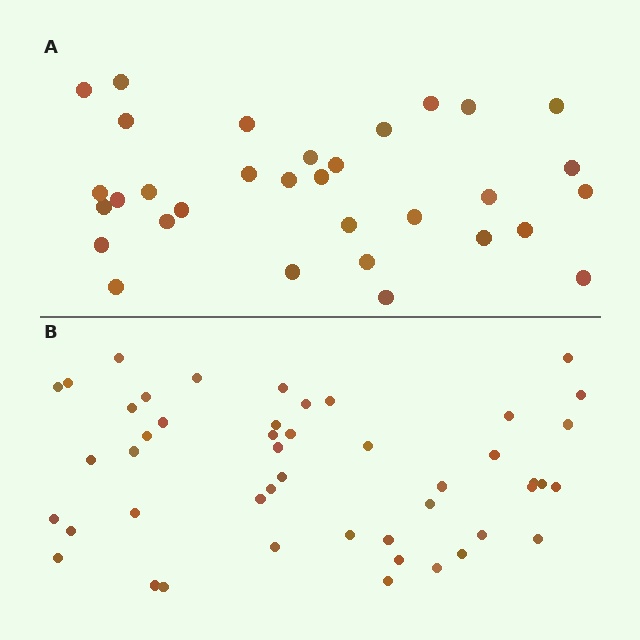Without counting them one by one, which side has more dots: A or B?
Region B (the bottom region) has more dots.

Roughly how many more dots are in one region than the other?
Region B has approximately 15 more dots than region A.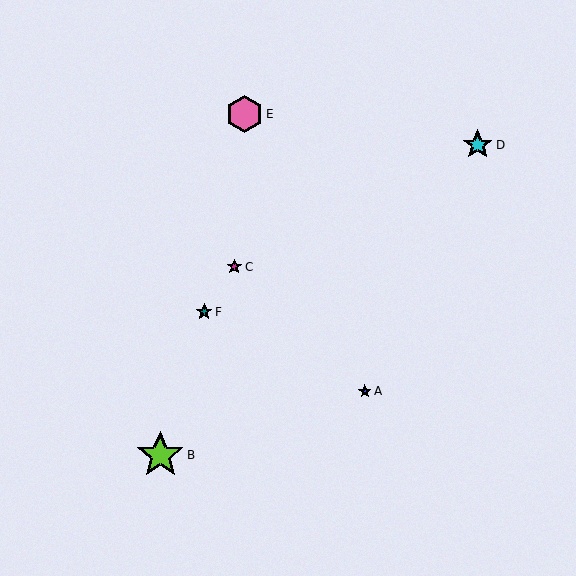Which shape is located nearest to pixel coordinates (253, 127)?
The pink hexagon (labeled E) at (245, 114) is nearest to that location.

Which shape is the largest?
The lime star (labeled B) is the largest.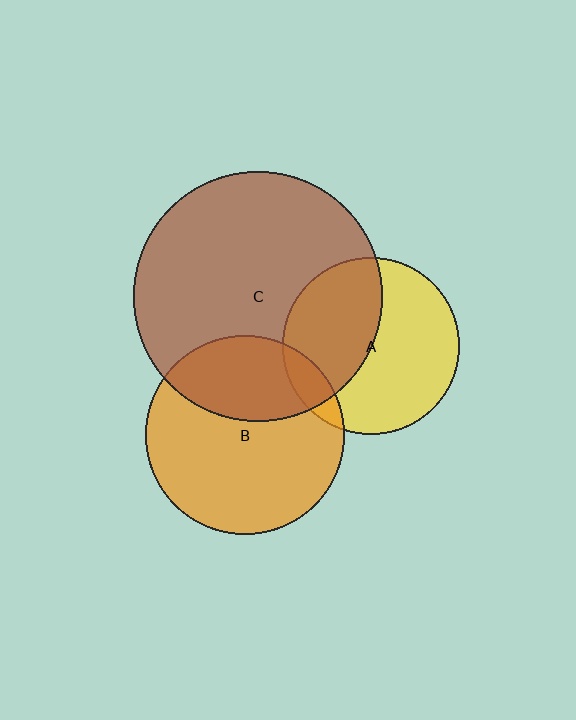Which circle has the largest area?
Circle C (brown).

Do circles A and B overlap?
Yes.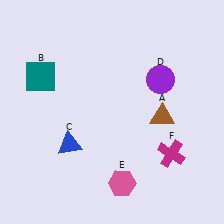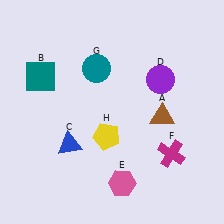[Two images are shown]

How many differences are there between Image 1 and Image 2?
There are 2 differences between the two images.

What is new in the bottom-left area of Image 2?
A yellow pentagon (H) was added in the bottom-left area of Image 2.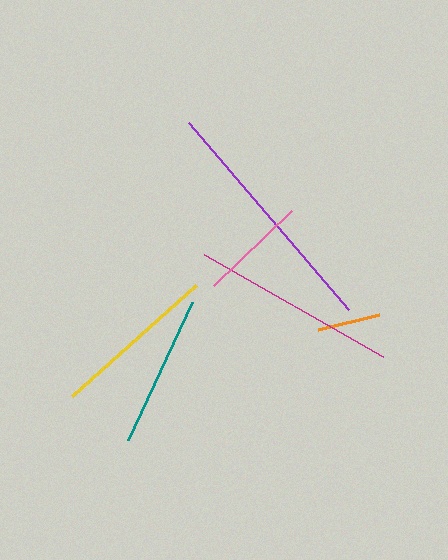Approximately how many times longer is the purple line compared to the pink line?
The purple line is approximately 2.3 times the length of the pink line.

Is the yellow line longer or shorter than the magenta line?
The magenta line is longer than the yellow line.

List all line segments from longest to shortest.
From longest to shortest: purple, magenta, yellow, teal, pink, orange.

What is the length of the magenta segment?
The magenta segment is approximately 206 pixels long.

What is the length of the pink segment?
The pink segment is approximately 109 pixels long.